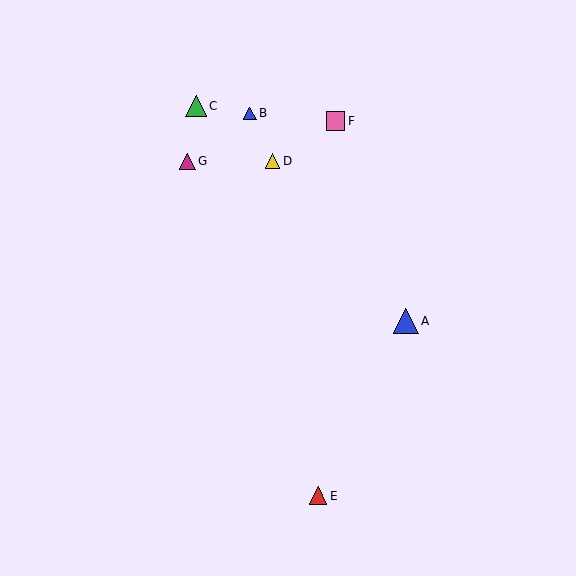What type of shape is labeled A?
Shape A is a blue triangle.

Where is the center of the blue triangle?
The center of the blue triangle is at (406, 321).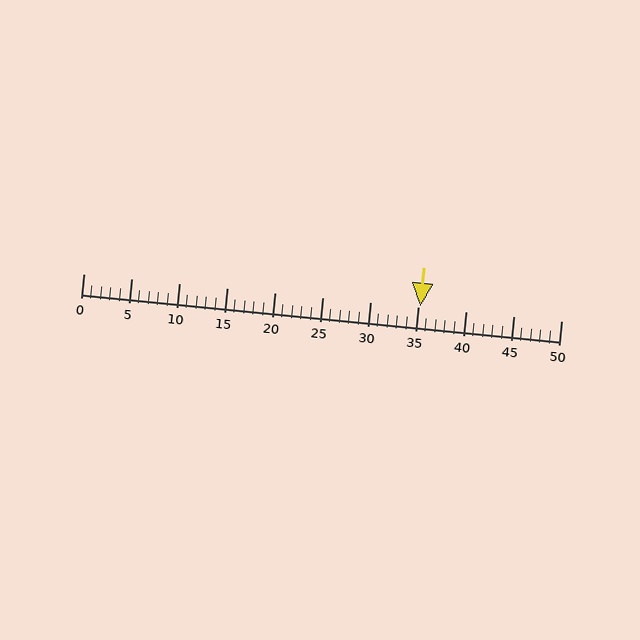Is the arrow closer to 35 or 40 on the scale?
The arrow is closer to 35.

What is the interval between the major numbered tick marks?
The major tick marks are spaced 5 units apart.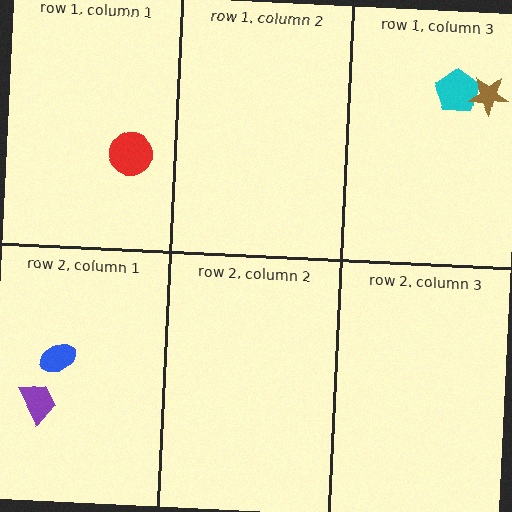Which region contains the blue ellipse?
The row 2, column 1 region.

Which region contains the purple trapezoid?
The row 2, column 1 region.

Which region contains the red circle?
The row 1, column 1 region.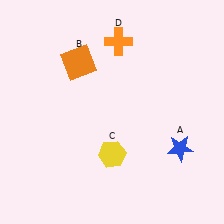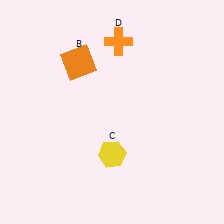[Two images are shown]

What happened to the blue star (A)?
The blue star (A) was removed in Image 2. It was in the bottom-right area of Image 1.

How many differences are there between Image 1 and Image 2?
There is 1 difference between the two images.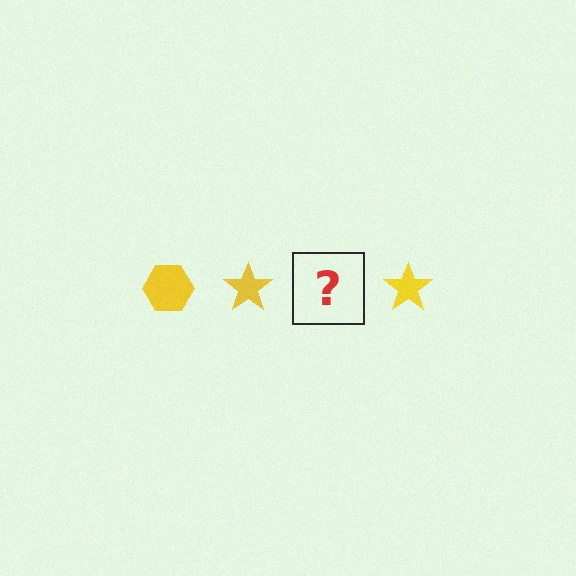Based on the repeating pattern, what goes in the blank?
The blank should be a yellow hexagon.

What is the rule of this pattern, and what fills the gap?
The rule is that the pattern cycles through hexagon, star shapes in yellow. The gap should be filled with a yellow hexagon.